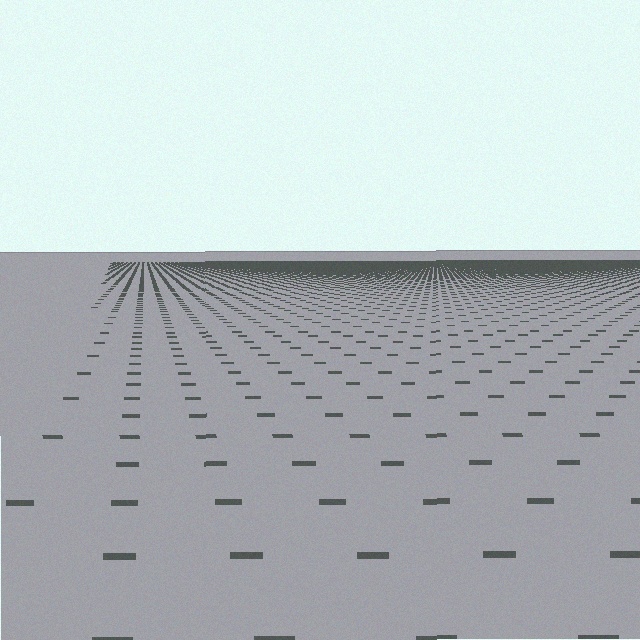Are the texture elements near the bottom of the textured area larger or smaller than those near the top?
Larger. Near the bottom, elements are closer to the viewer and appear at a bigger on-screen size.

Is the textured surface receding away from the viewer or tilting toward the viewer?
The surface is receding away from the viewer. Texture elements get smaller and denser toward the top.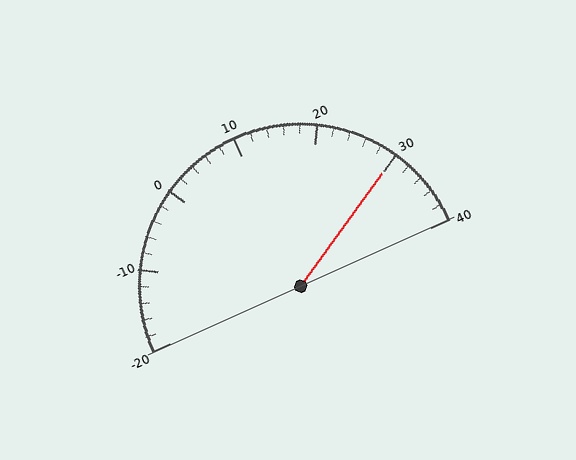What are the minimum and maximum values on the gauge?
The gauge ranges from -20 to 40.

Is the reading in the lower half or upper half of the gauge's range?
The reading is in the upper half of the range (-20 to 40).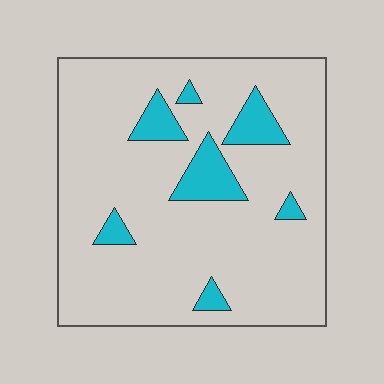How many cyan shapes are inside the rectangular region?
7.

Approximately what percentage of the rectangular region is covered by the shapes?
Approximately 15%.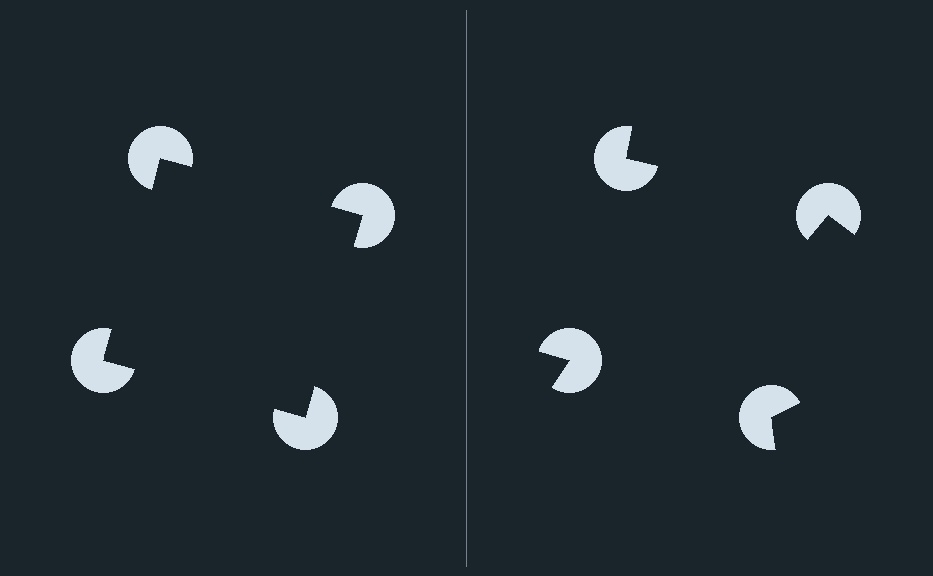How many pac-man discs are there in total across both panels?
8 — 4 on each side.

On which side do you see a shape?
An illusory square appears on the left side. On the right side the wedge cuts are rotated, so no coherent shape forms.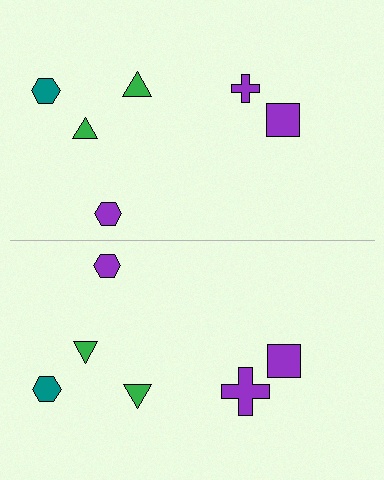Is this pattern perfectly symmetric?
No, the pattern is not perfectly symmetric. The purple cross on the bottom side has a different size than its mirror counterpart.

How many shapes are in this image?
There are 12 shapes in this image.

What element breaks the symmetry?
The purple cross on the bottom side has a different size than its mirror counterpart.